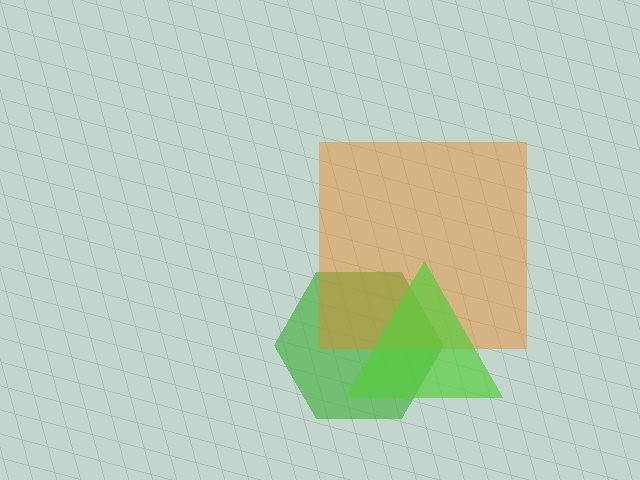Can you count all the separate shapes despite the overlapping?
Yes, there are 3 separate shapes.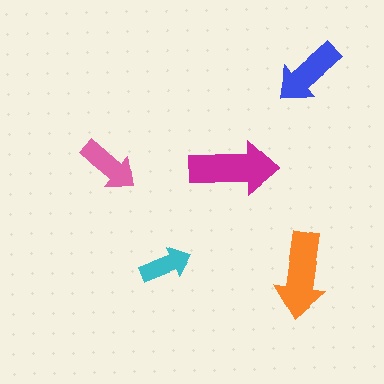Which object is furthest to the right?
The blue arrow is rightmost.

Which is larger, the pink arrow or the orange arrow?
The orange one.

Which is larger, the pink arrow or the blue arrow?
The blue one.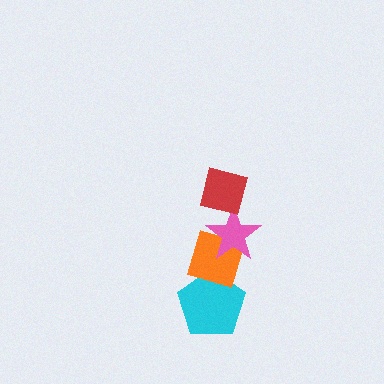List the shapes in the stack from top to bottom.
From top to bottom: the red square, the pink star, the orange diamond, the cyan pentagon.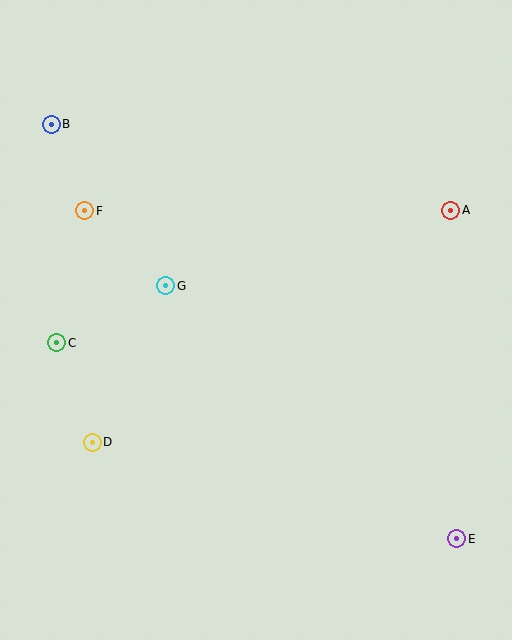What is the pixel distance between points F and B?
The distance between F and B is 93 pixels.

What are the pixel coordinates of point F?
Point F is at (85, 211).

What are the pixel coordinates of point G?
Point G is at (166, 286).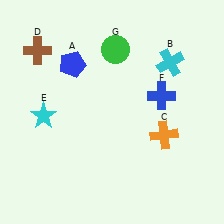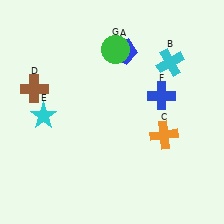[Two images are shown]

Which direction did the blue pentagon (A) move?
The blue pentagon (A) moved right.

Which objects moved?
The objects that moved are: the blue pentagon (A), the brown cross (D).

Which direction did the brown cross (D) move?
The brown cross (D) moved down.